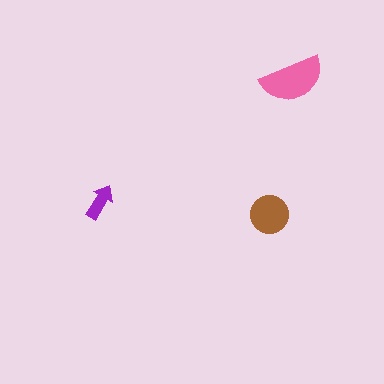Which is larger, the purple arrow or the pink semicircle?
The pink semicircle.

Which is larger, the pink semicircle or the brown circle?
The pink semicircle.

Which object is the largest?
The pink semicircle.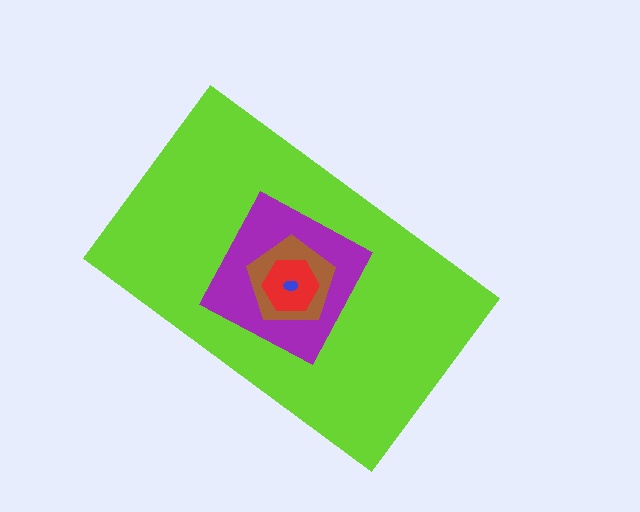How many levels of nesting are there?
5.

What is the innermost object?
The blue ellipse.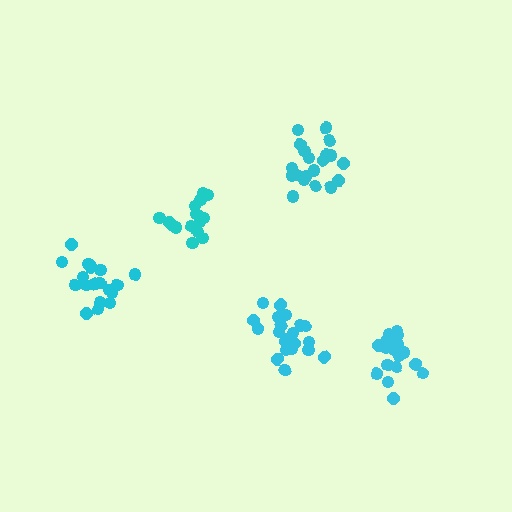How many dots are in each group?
Group 1: 19 dots, Group 2: 20 dots, Group 3: 17 dots, Group 4: 16 dots, Group 5: 21 dots (93 total).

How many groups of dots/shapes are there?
There are 5 groups.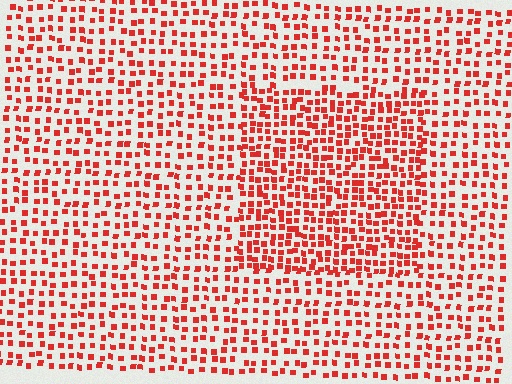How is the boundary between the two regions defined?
The boundary is defined by a change in element density (approximately 1.6x ratio). All elements are the same color, size, and shape.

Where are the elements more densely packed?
The elements are more densely packed inside the rectangle boundary.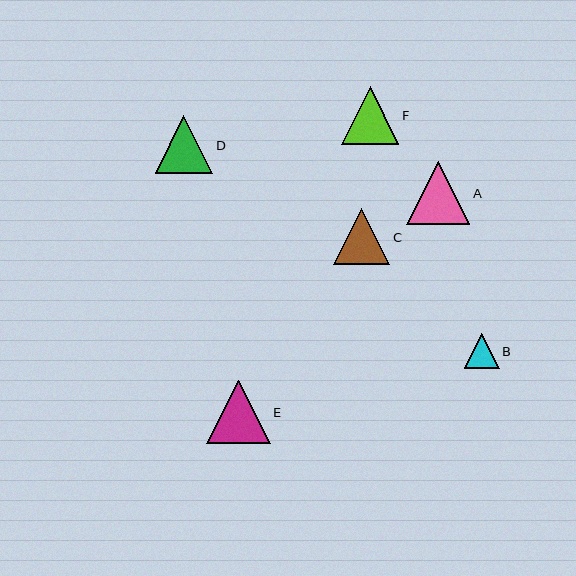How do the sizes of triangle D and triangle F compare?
Triangle D and triangle F are approximately the same size.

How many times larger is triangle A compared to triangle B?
Triangle A is approximately 1.8 times the size of triangle B.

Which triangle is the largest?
Triangle A is the largest with a size of approximately 63 pixels.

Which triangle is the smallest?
Triangle B is the smallest with a size of approximately 35 pixels.